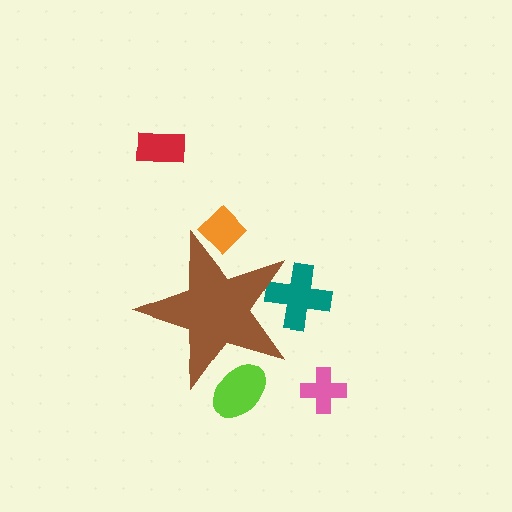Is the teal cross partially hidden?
Yes, the teal cross is partially hidden behind the brown star.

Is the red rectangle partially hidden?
No, the red rectangle is fully visible.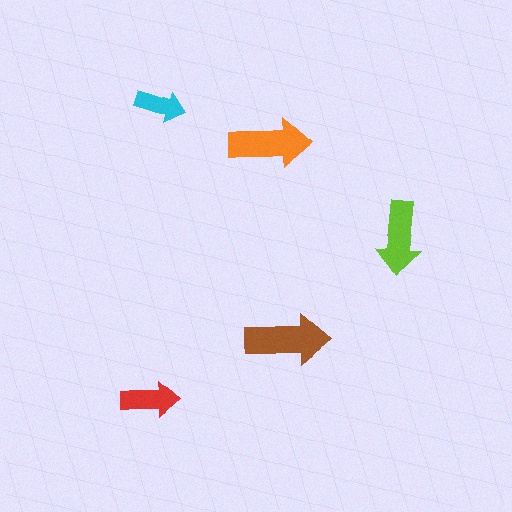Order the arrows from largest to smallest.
the brown one, the orange one, the lime one, the red one, the cyan one.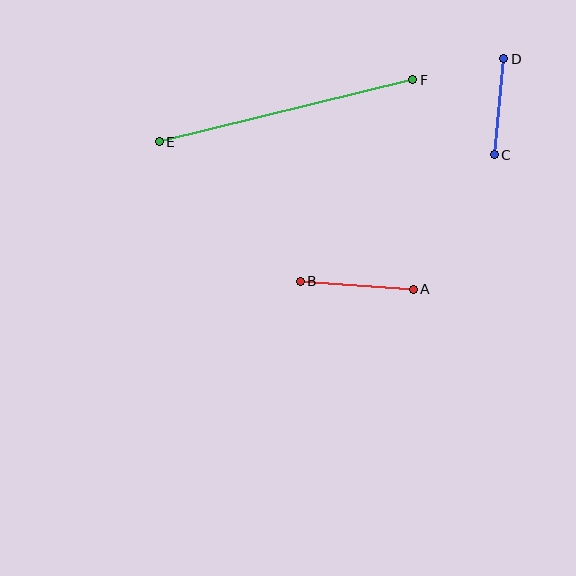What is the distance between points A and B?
The distance is approximately 114 pixels.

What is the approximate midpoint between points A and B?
The midpoint is at approximately (357, 285) pixels.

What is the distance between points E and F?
The distance is approximately 261 pixels.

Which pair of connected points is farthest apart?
Points E and F are farthest apart.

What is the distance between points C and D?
The distance is approximately 97 pixels.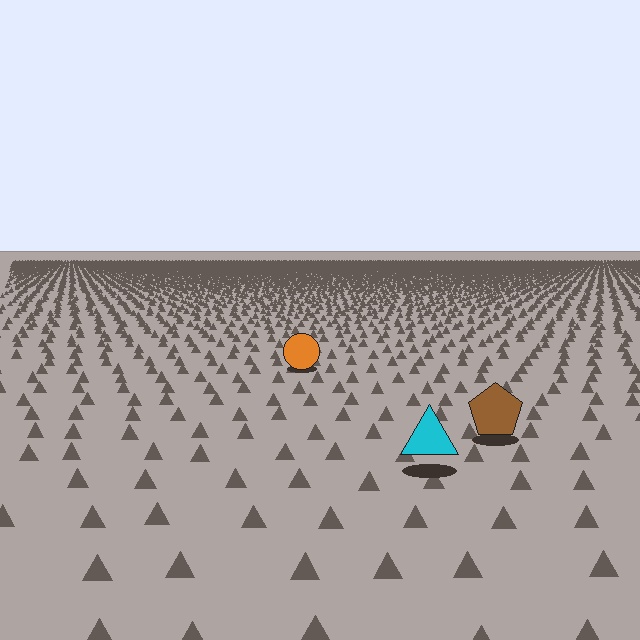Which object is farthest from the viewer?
The orange circle is farthest from the viewer. It appears smaller and the ground texture around it is denser.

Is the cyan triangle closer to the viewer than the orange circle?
Yes. The cyan triangle is closer — you can tell from the texture gradient: the ground texture is coarser near it.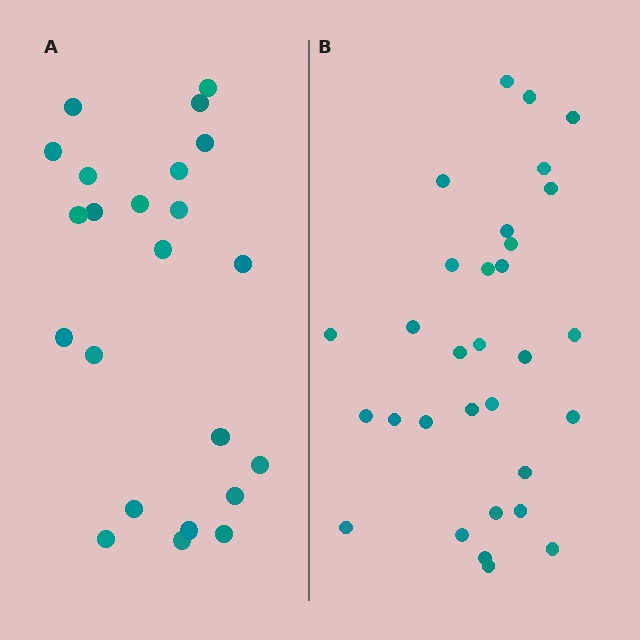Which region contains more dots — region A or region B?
Region B (the right region) has more dots.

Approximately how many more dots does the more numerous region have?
Region B has roughly 8 or so more dots than region A.